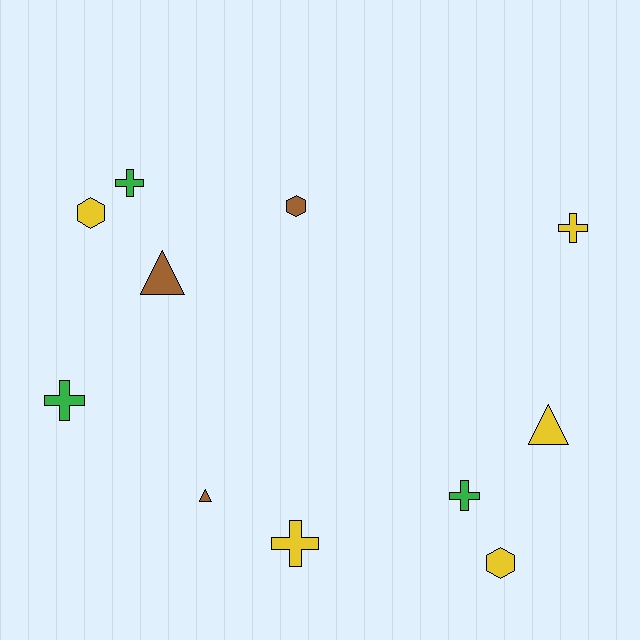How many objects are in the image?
There are 11 objects.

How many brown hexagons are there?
There is 1 brown hexagon.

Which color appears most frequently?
Yellow, with 5 objects.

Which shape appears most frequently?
Cross, with 5 objects.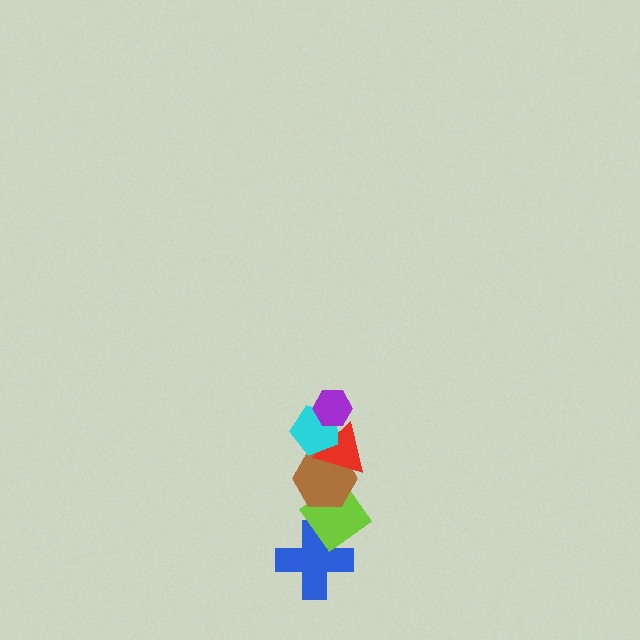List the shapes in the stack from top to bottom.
From top to bottom: the purple hexagon, the cyan pentagon, the red triangle, the brown hexagon, the lime diamond, the blue cross.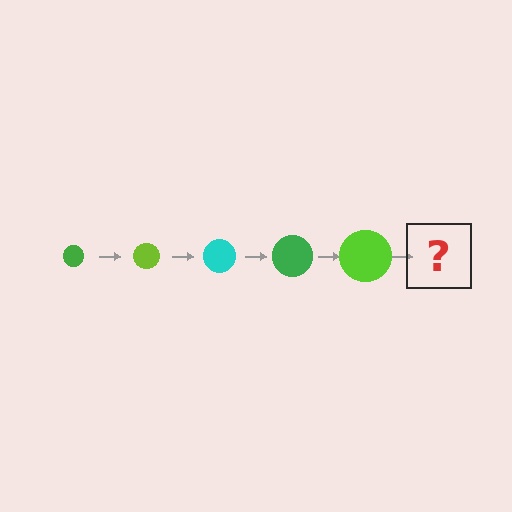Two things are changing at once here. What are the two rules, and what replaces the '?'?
The two rules are that the circle grows larger each step and the color cycles through green, lime, and cyan. The '?' should be a cyan circle, larger than the previous one.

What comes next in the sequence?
The next element should be a cyan circle, larger than the previous one.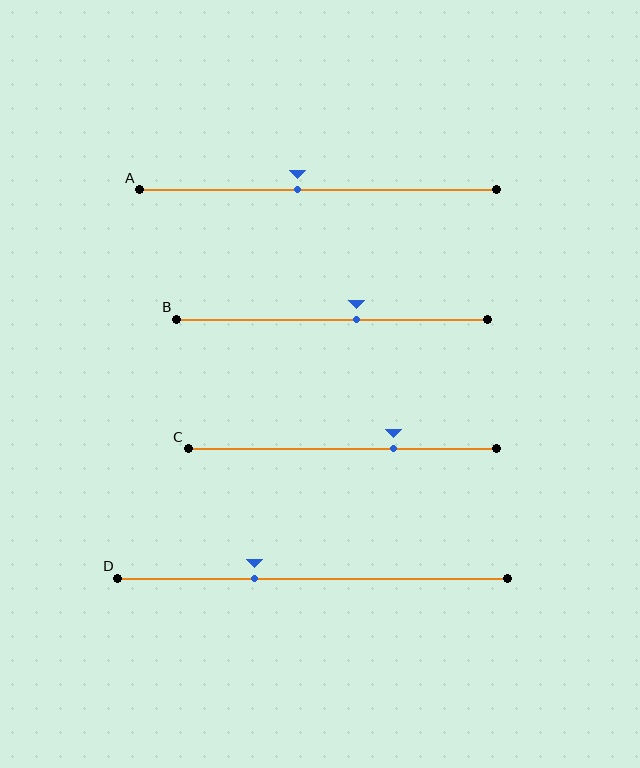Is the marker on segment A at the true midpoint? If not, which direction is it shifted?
No, the marker on segment A is shifted to the left by about 6% of the segment length.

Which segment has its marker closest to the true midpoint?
Segment A has its marker closest to the true midpoint.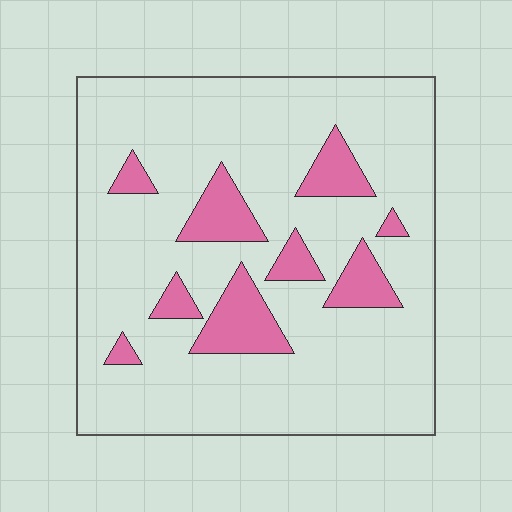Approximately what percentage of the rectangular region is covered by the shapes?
Approximately 15%.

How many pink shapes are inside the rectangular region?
9.